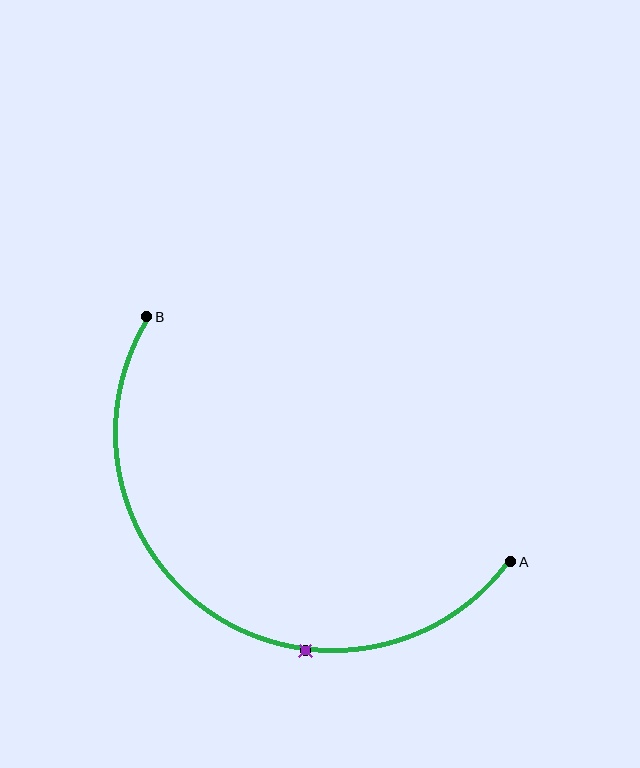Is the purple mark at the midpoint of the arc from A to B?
No. The purple mark lies on the arc but is closer to endpoint A. The arc midpoint would be at the point on the curve equidistant along the arc from both A and B.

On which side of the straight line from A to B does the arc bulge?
The arc bulges below and to the left of the straight line connecting A and B.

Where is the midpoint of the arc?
The arc midpoint is the point on the curve farthest from the straight line joining A and B. It sits below and to the left of that line.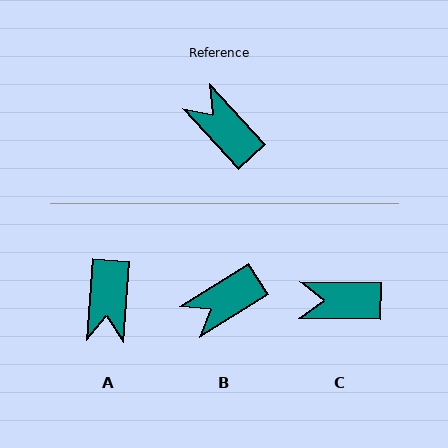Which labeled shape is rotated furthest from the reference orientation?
A, about 133 degrees away.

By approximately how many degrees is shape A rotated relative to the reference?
Approximately 133 degrees counter-clockwise.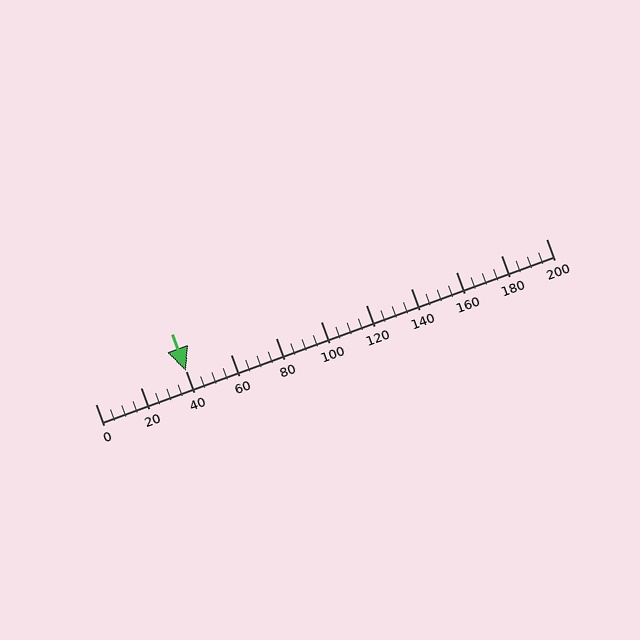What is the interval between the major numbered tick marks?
The major tick marks are spaced 20 units apart.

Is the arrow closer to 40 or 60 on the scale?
The arrow is closer to 40.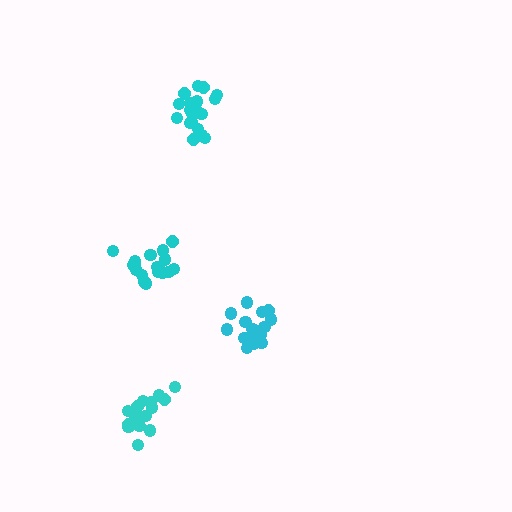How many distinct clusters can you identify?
There are 4 distinct clusters.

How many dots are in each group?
Group 1: 16 dots, Group 2: 17 dots, Group 3: 19 dots, Group 4: 15 dots (67 total).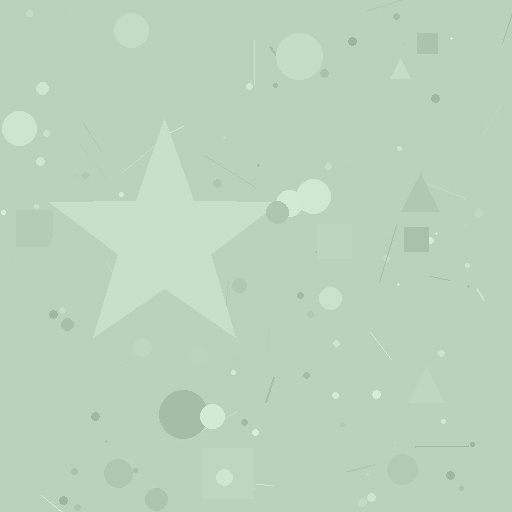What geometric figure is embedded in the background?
A star is embedded in the background.